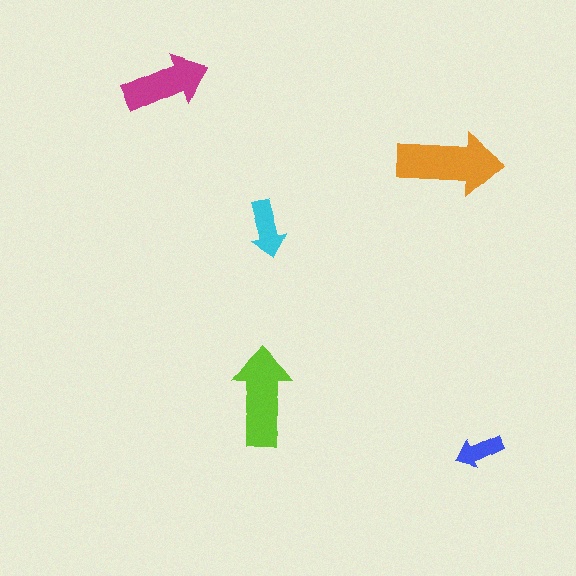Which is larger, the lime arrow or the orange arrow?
The orange one.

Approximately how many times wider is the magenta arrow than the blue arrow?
About 2 times wider.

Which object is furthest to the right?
The blue arrow is rightmost.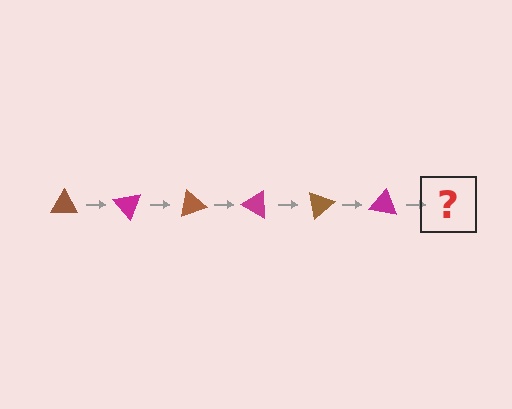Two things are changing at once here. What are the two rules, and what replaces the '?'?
The two rules are that it rotates 50 degrees each step and the color cycles through brown and magenta. The '?' should be a brown triangle, rotated 300 degrees from the start.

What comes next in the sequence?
The next element should be a brown triangle, rotated 300 degrees from the start.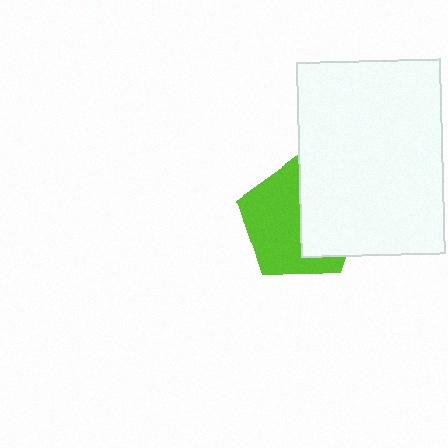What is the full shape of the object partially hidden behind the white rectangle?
The partially hidden object is a lime pentagon.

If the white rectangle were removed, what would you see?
You would see the complete lime pentagon.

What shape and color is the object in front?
The object in front is a white rectangle.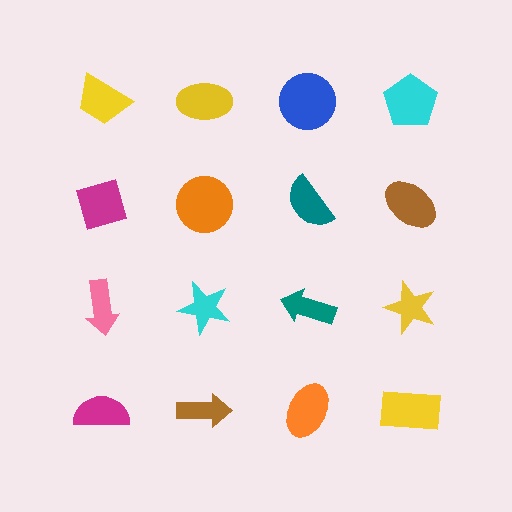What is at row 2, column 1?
A magenta diamond.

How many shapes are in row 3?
4 shapes.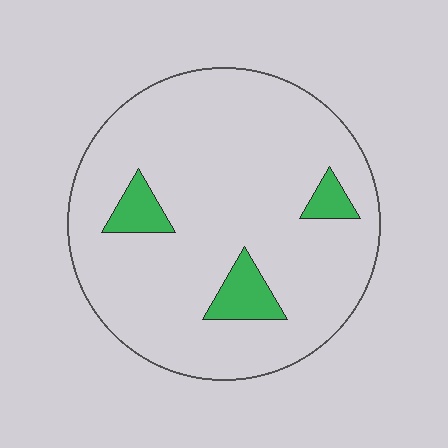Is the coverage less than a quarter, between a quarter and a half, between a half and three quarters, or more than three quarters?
Less than a quarter.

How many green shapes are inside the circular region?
3.